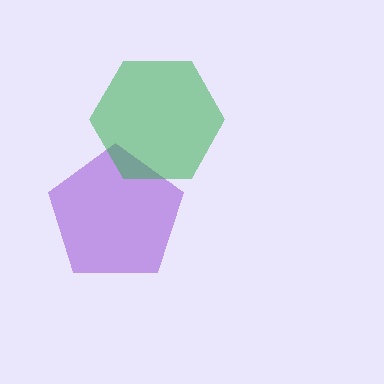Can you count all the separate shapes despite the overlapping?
Yes, there are 2 separate shapes.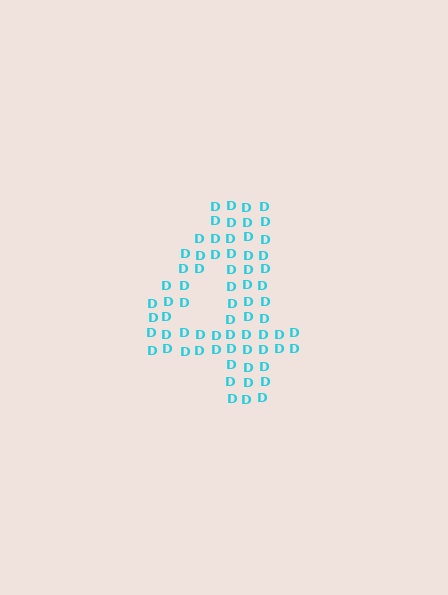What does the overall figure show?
The overall figure shows the digit 4.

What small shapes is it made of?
It is made of small letter D's.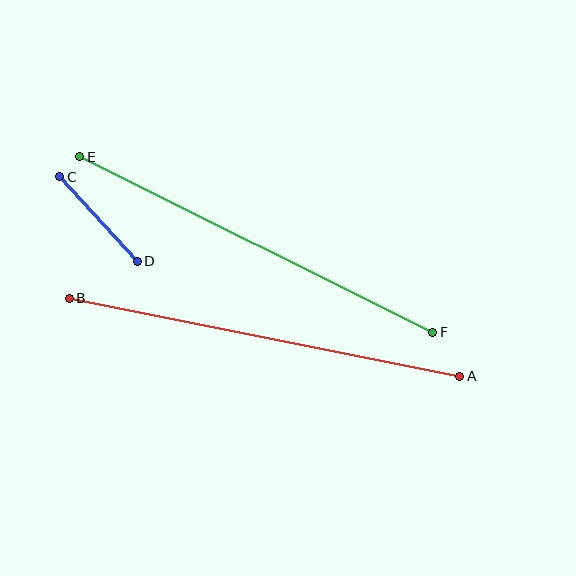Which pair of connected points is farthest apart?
Points A and B are farthest apart.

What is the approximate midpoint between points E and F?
The midpoint is at approximately (256, 245) pixels.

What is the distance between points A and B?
The distance is approximately 398 pixels.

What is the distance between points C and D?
The distance is approximately 115 pixels.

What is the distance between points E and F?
The distance is approximately 394 pixels.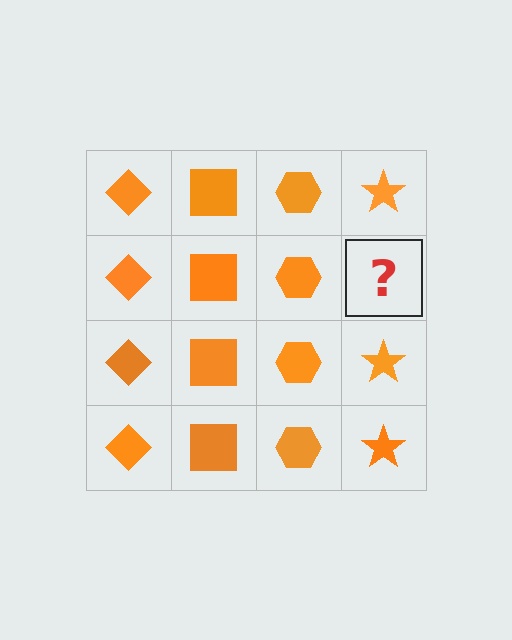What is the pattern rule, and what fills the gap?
The rule is that each column has a consistent shape. The gap should be filled with an orange star.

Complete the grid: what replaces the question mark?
The question mark should be replaced with an orange star.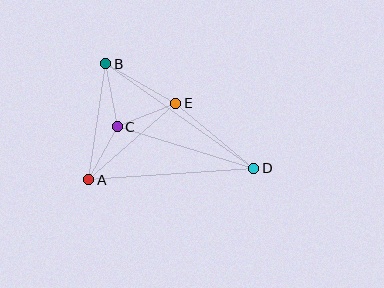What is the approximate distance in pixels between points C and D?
The distance between C and D is approximately 143 pixels.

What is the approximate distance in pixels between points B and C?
The distance between B and C is approximately 64 pixels.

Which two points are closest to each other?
Points A and C are closest to each other.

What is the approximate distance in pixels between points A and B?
The distance between A and B is approximately 117 pixels.